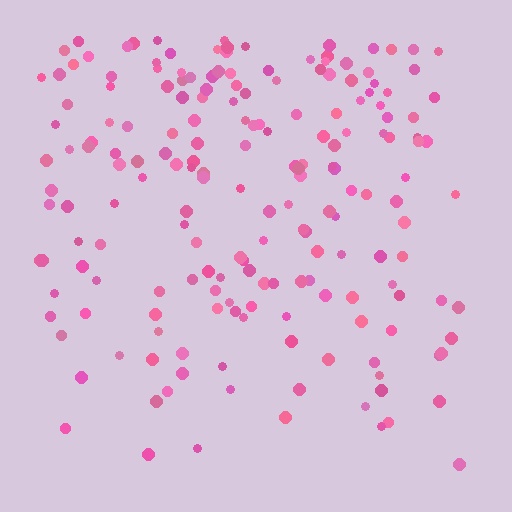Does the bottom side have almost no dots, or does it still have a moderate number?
Still a moderate number, just noticeably fewer than the top.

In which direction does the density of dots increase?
From bottom to top, with the top side densest.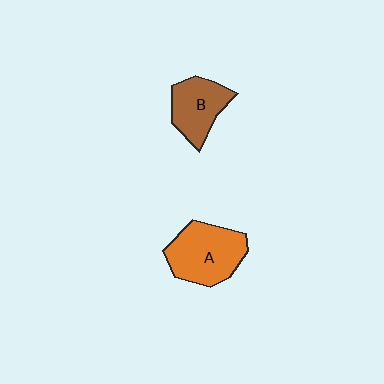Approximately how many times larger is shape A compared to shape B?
Approximately 1.4 times.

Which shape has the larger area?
Shape A (orange).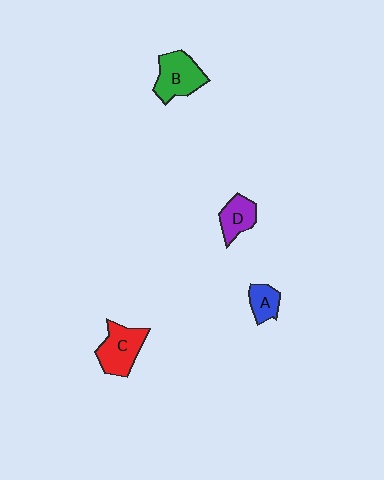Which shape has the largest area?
Shape B (green).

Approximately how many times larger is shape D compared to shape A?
Approximately 1.3 times.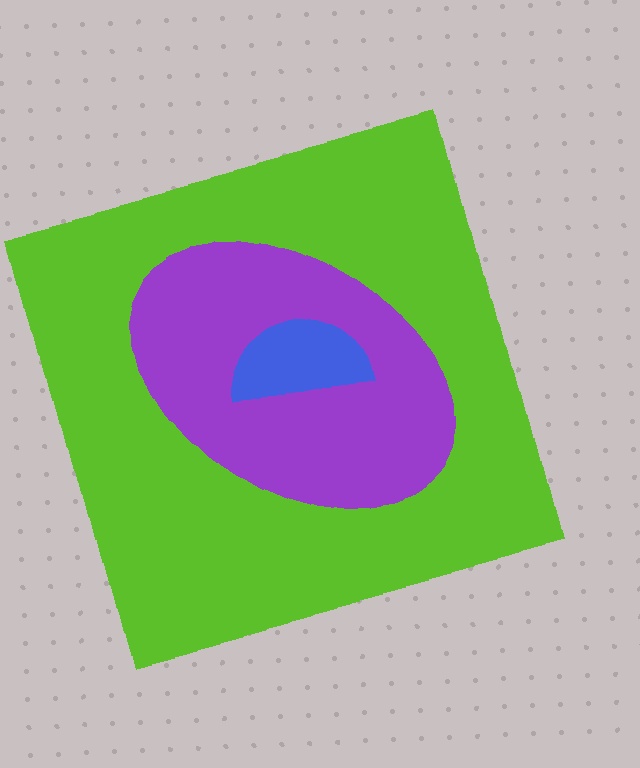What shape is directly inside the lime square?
The purple ellipse.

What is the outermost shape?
The lime square.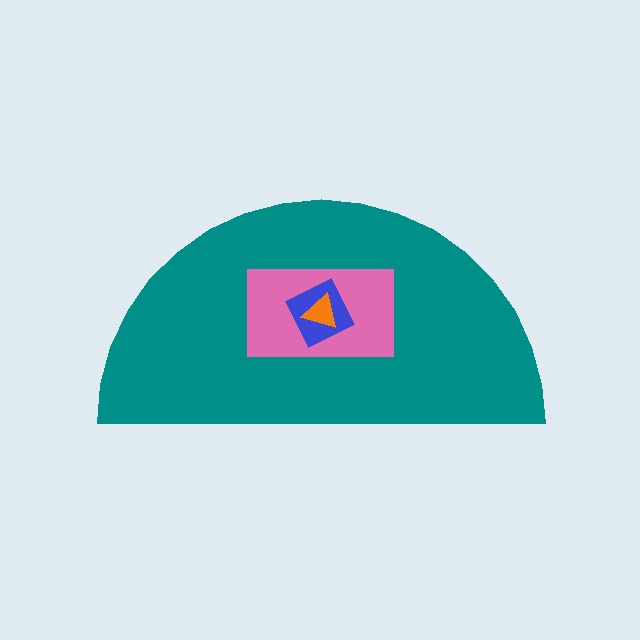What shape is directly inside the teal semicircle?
The pink rectangle.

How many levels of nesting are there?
4.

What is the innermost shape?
The orange triangle.